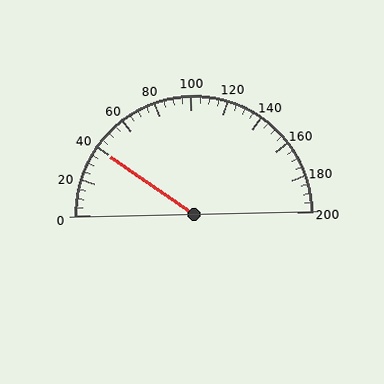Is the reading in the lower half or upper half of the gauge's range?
The reading is in the lower half of the range (0 to 200).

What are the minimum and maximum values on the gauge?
The gauge ranges from 0 to 200.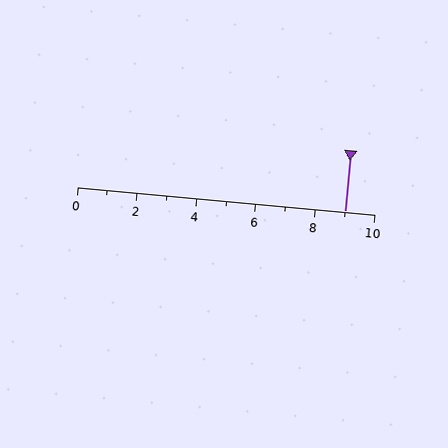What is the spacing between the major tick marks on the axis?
The major ticks are spaced 2 apart.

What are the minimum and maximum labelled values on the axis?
The axis runs from 0 to 10.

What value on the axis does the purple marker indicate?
The marker indicates approximately 9.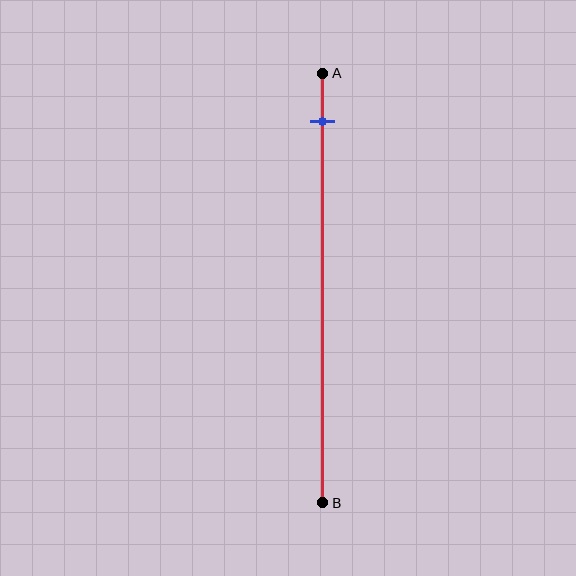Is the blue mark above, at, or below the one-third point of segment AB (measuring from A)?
The blue mark is above the one-third point of segment AB.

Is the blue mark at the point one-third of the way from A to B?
No, the mark is at about 10% from A, not at the 33% one-third point.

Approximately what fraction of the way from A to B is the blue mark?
The blue mark is approximately 10% of the way from A to B.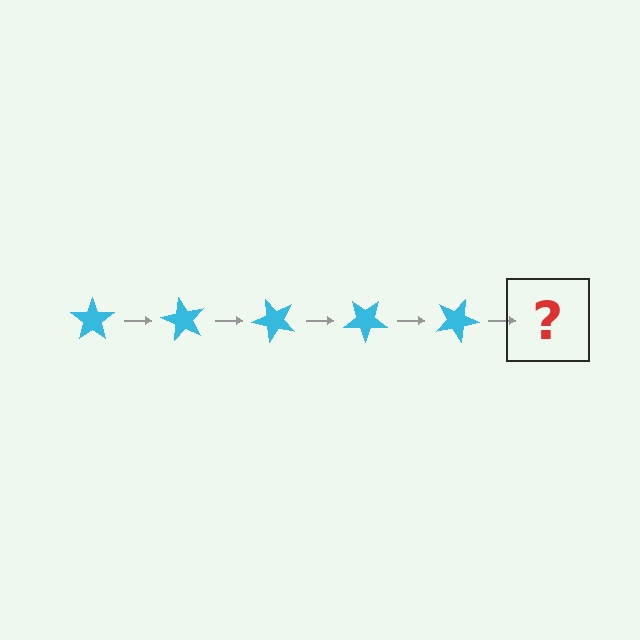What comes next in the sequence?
The next element should be a cyan star rotated 300 degrees.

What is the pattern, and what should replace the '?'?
The pattern is that the star rotates 60 degrees each step. The '?' should be a cyan star rotated 300 degrees.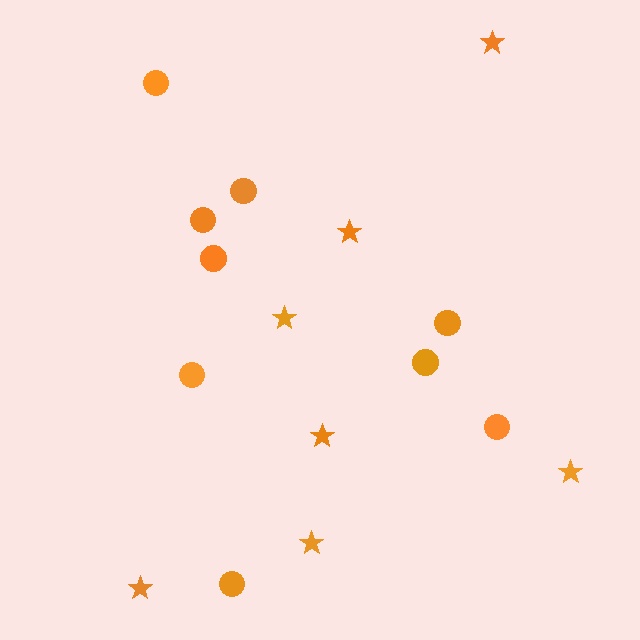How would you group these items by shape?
There are 2 groups: one group of stars (7) and one group of circles (9).